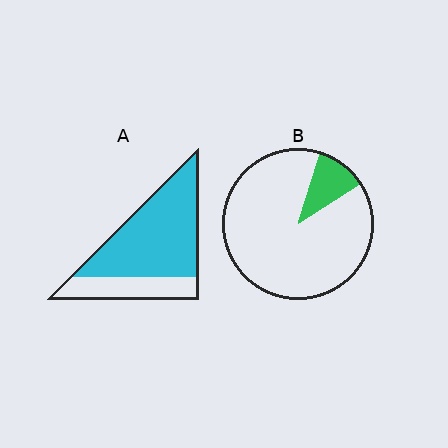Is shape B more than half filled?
No.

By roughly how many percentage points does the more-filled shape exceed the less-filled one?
By roughly 60 percentage points (A over B).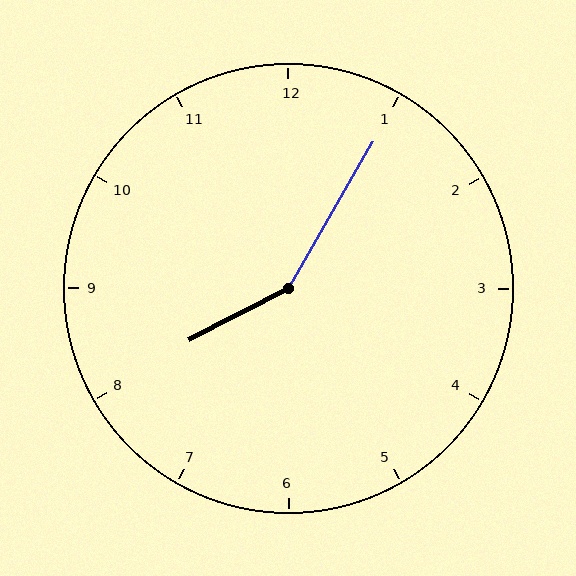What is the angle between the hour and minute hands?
Approximately 148 degrees.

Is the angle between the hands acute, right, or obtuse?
It is obtuse.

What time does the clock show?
8:05.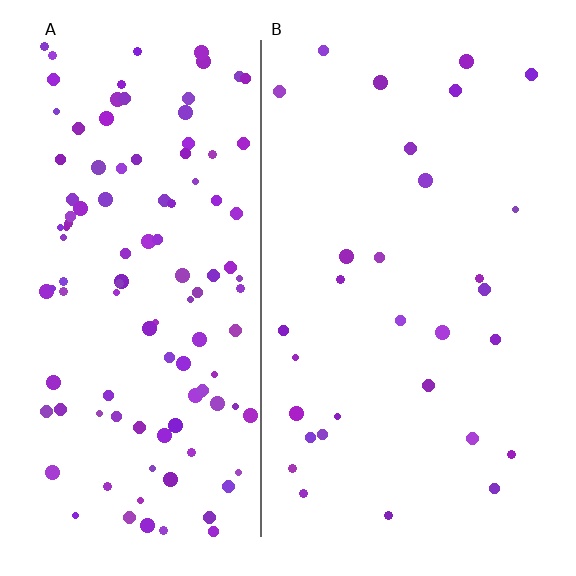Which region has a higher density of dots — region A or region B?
A (the left).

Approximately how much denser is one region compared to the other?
Approximately 3.8× — region A over region B.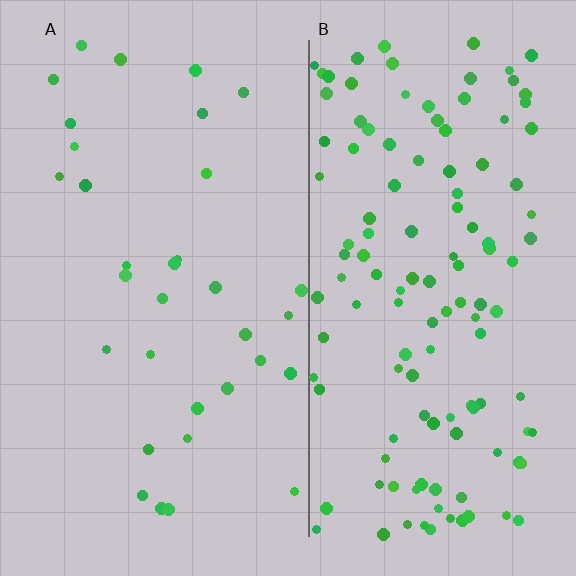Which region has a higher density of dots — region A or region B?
B (the right).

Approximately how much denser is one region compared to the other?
Approximately 3.8× — region B over region A.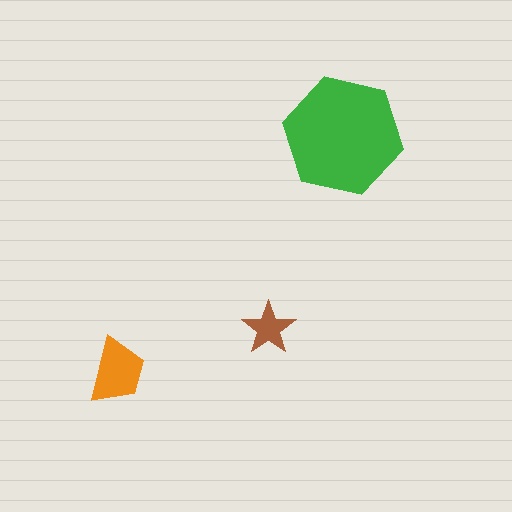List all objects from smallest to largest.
The brown star, the orange trapezoid, the green hexagon.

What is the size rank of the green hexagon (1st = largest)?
1st.